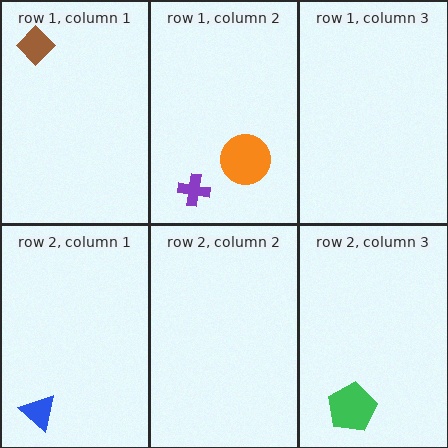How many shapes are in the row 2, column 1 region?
1.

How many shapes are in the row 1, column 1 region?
1.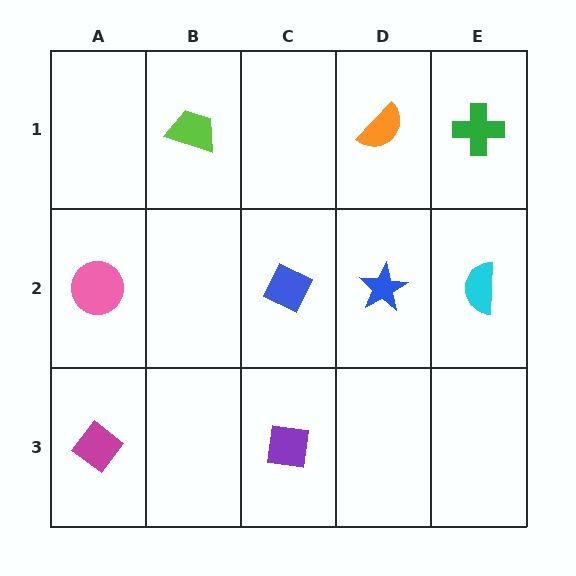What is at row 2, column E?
A cyan semicircle.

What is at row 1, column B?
A lime trapezoid.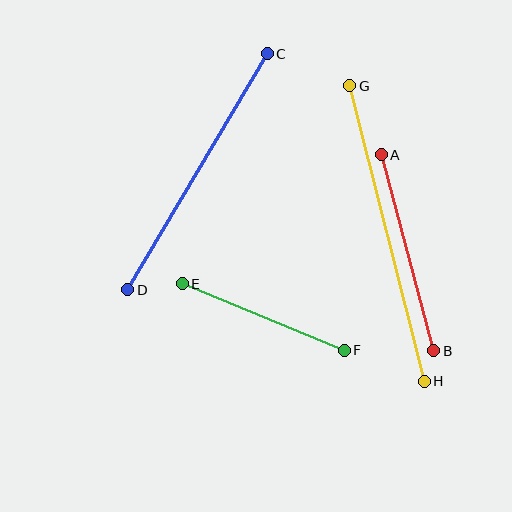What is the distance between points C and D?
The distance is approximately 274 pixels.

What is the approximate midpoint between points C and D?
The midpoint is at approximately (198, 172) pixels.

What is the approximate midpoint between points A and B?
The midpoint is at approximately (407, 253) pixels.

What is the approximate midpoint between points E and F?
The midpoint is at approximately (263, 317) pixels.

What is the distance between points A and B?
The distance is approximately 203 pixels.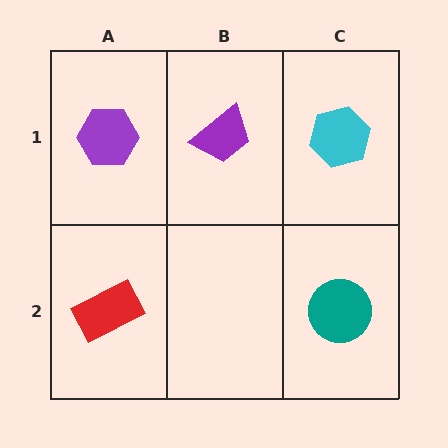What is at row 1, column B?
A purple trapezoid.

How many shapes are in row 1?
3 shapes.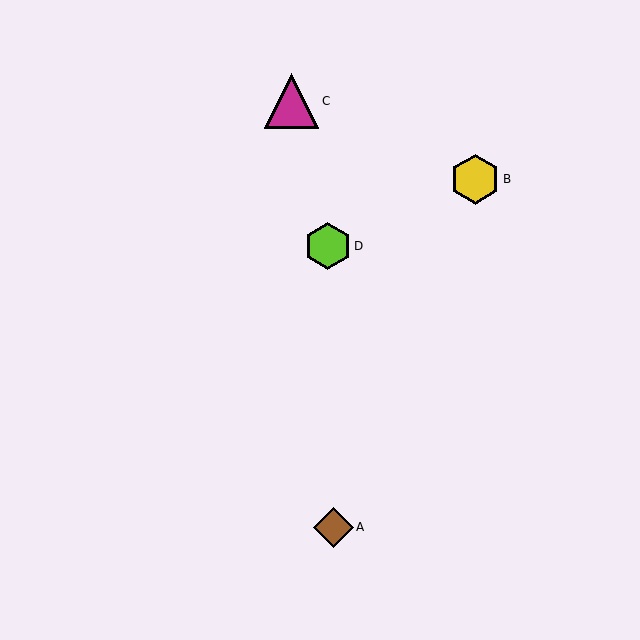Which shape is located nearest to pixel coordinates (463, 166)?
The yellow hexagon (labeled B) at (475, 179) is nearest to that location.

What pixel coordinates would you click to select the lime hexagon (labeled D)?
Click at (328, 246) to select the lime hexagon D.